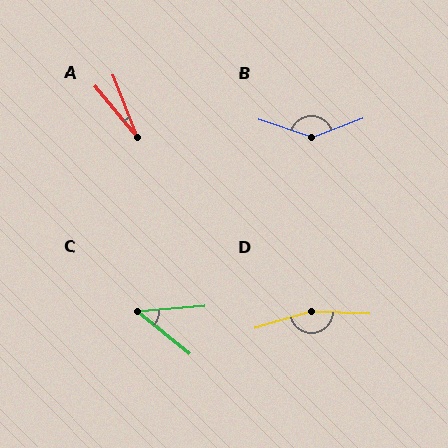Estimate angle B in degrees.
Approximately 141 degrees.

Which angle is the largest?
D, at approximately 162 degrees.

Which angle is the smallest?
A, at approximately 17 degrees.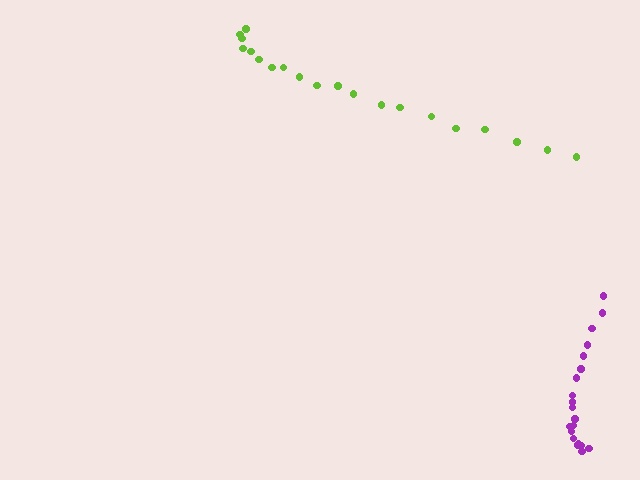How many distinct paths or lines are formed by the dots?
There are 2 distinct paths.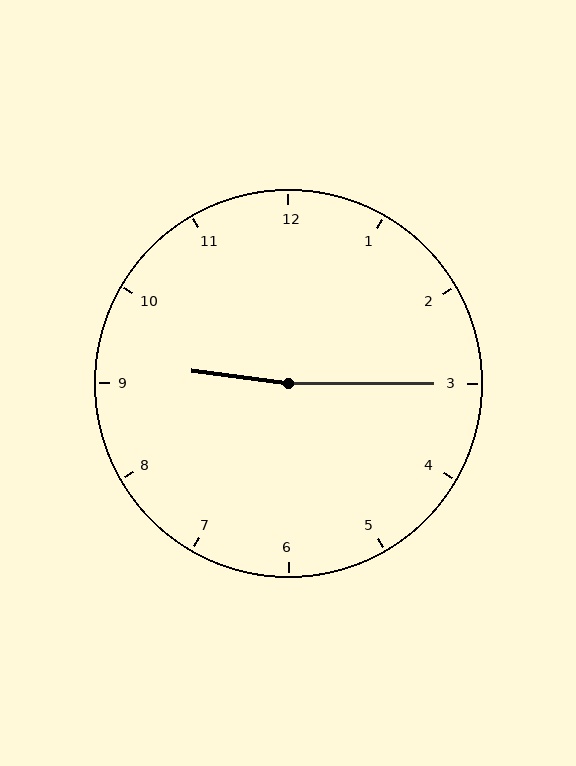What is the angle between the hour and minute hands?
Approximately 172 degrees.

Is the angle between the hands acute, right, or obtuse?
It is obtuse.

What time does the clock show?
9:15.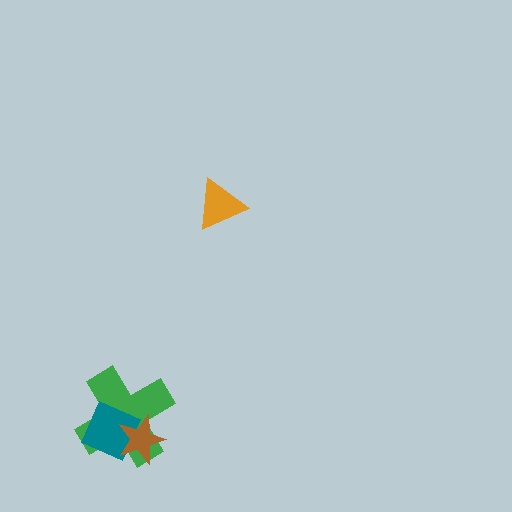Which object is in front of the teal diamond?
The brown star is in front of the teal diamond.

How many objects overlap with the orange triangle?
0 objects overlap with the orange triangle.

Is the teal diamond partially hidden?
Yes, it is partially covered by another shape.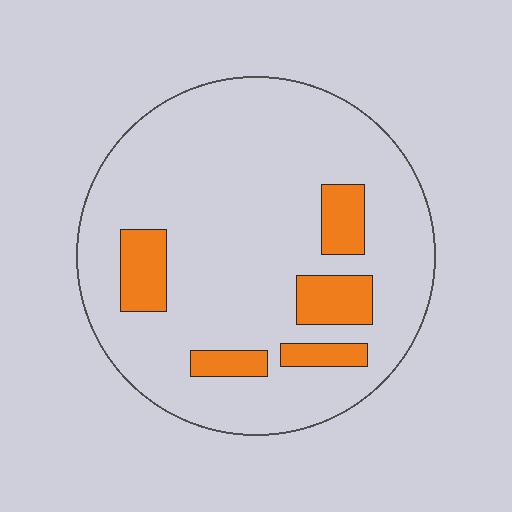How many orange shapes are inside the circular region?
5.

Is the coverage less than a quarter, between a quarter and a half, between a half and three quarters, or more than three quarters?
Less than a quarter.